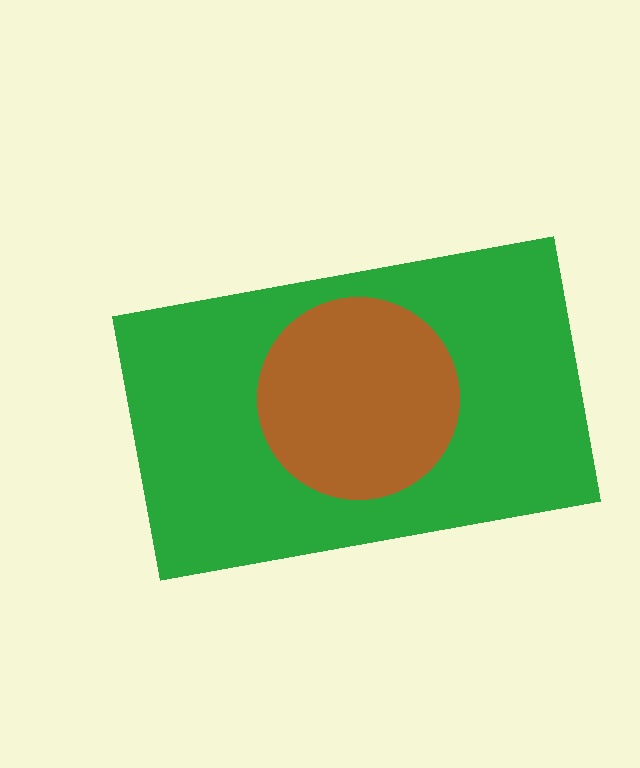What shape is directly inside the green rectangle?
The brown circle.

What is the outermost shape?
The green rectangle.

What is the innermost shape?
The brown circle.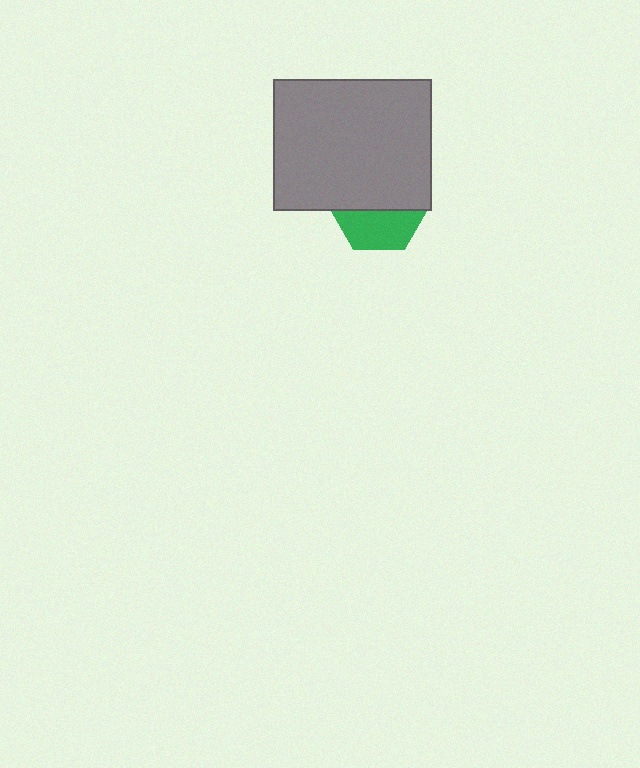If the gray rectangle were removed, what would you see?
You would see the complete green hexagon.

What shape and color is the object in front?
The object in front is a gray rectangle.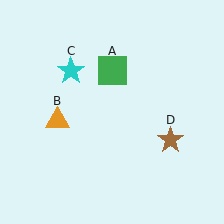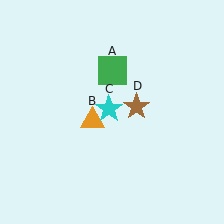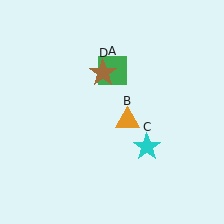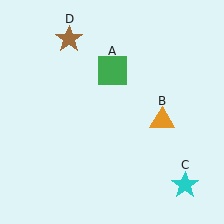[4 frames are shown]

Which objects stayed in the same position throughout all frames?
Green square (object A) remained stationary.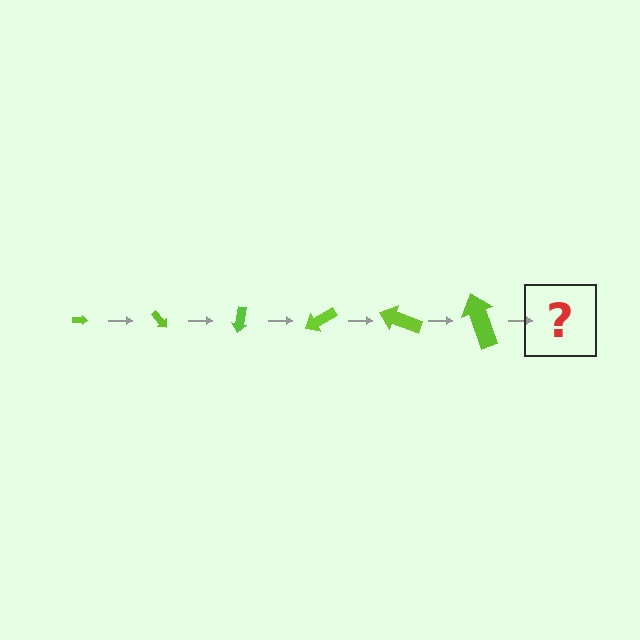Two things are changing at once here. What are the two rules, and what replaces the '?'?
The two rules are that the arrow grows larger each step and it rotates 50 degrees each step. The '?' should be an arrow, larger than the previous one and rotated 300 degrees from the start.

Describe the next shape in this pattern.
It should be an arrow, larger than the previous one and rotated 300 degrees from the start.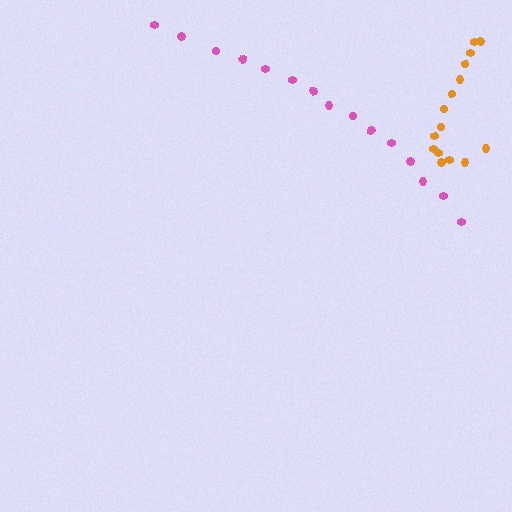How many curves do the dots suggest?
There are 2 distinct paths.